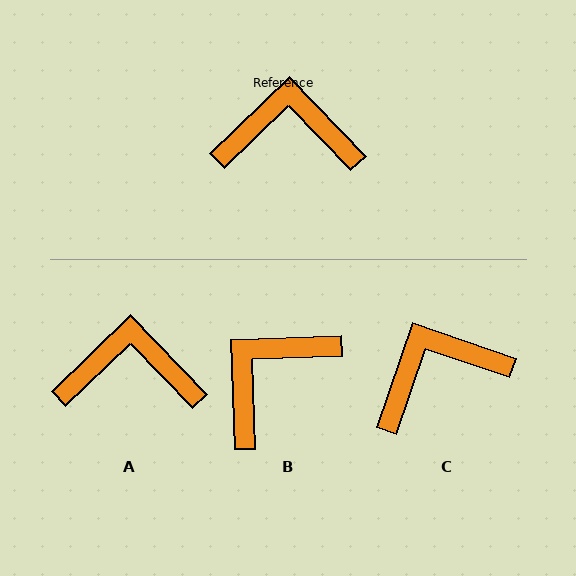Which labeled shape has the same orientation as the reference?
A.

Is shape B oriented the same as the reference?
No, it is off by about 48 degrees.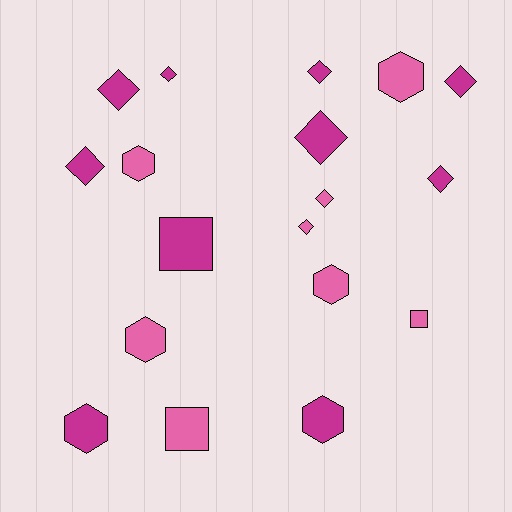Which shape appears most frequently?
Diamond, with 9 objects.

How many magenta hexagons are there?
There are 2 magenta hexagons.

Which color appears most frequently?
Magenta, with 10 objects.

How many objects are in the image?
There are 18 objects.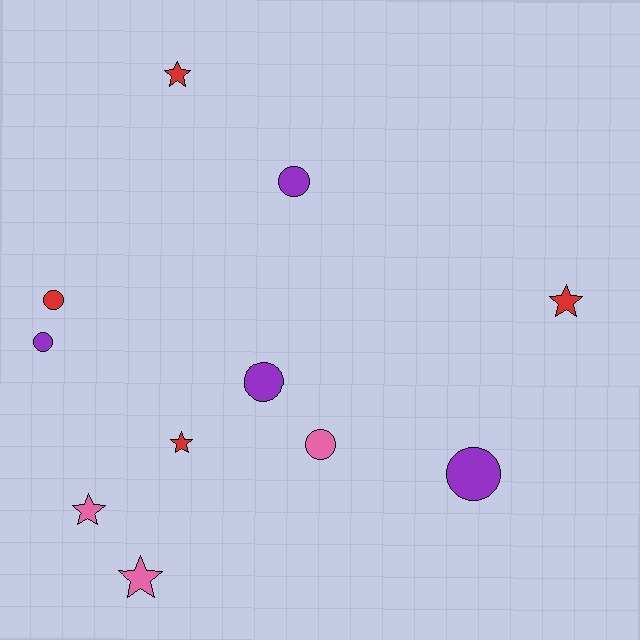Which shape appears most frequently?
Circle, with 6 objects.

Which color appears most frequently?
Red, with 4 objects.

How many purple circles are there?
There are 4 purple circles.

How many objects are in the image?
There are 11 objects.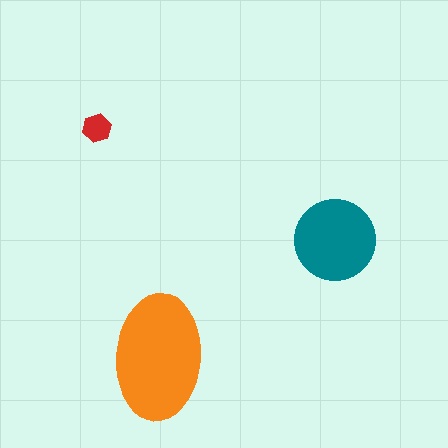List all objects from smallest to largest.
The red hexagon, the teal circle, the orange ellipse.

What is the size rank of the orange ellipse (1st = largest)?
1st.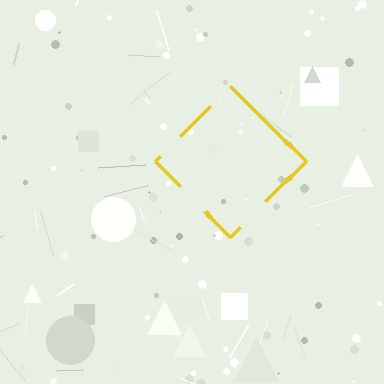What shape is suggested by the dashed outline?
The dashed outline suggests a diamond.